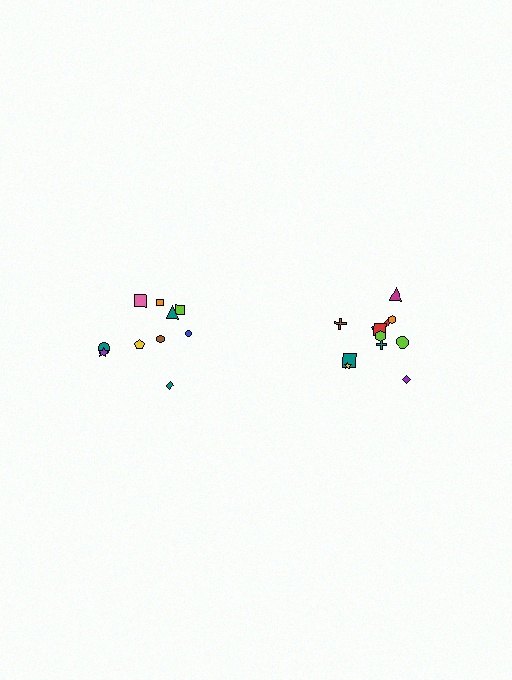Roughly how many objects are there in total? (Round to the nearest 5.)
Roughly 20 objects in total.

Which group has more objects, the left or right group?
The right group.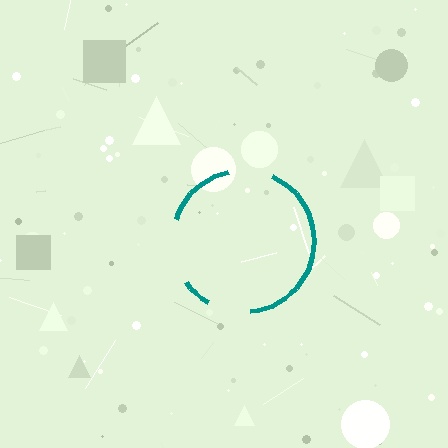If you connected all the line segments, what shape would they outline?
They would outline a circle.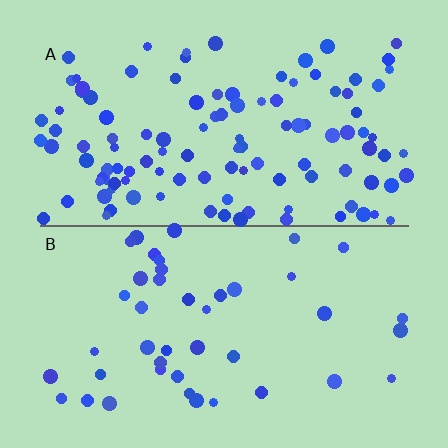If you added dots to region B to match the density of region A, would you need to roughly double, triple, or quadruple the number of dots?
Approximately triple.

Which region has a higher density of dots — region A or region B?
A (the top).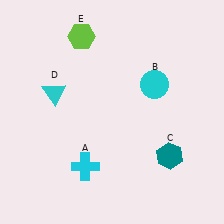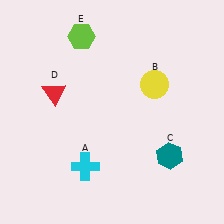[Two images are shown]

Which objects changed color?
B changed from cyan to yellow. D changed from cyan to red.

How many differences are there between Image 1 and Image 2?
There are 2 differences between the two images.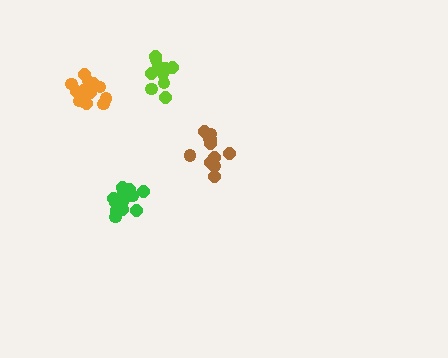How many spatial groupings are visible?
There are 4 spatial groupings.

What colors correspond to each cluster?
The clusters are colored: green, lime, brown, orange.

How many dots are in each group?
Group 1: 16 dots, Group 2: 11 dots, Group 3: 11 dots, Group 4: 16 dots (54 total).